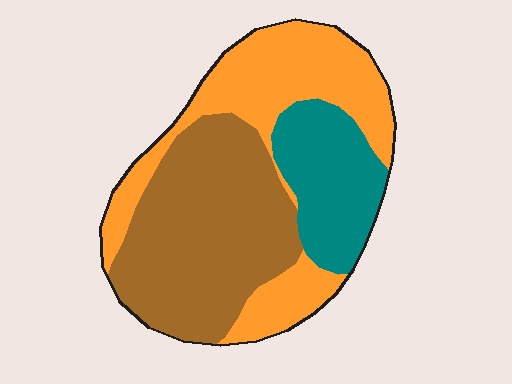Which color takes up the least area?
Teal, at roughly 20%.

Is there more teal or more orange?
Orange.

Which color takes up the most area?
Brown, at roughly 45%.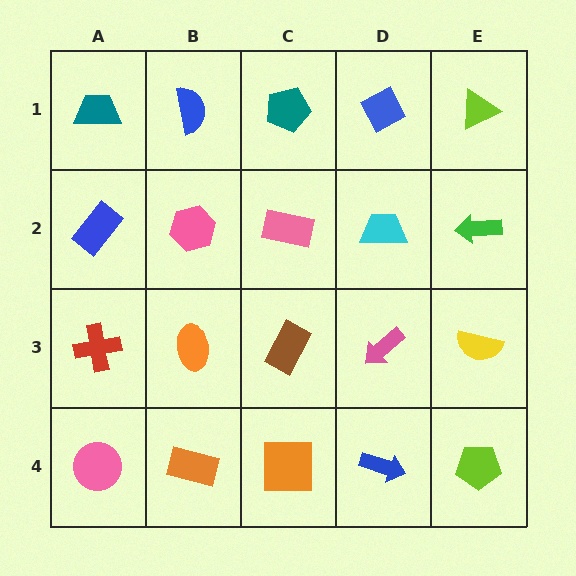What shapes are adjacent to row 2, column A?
A teal trapezoid (row 1, column A), a red cross (row 3, column A), a pink hexagon (row 2, column B).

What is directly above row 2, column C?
A teal pentagon.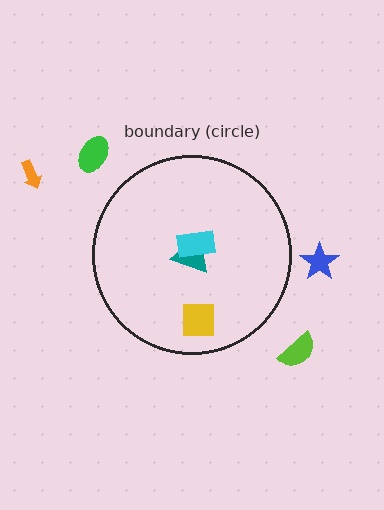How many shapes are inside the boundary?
3 inside, 4 outside.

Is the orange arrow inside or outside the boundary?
Outside.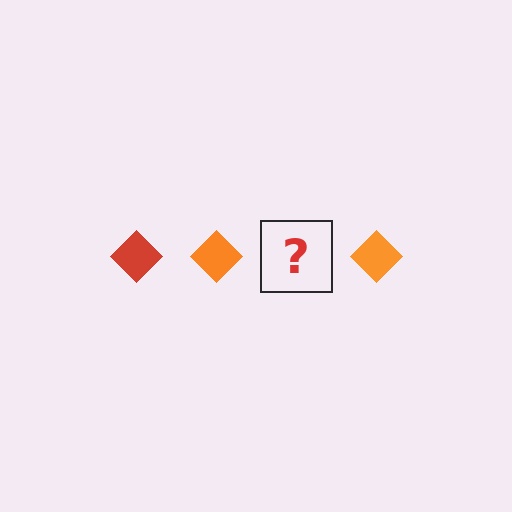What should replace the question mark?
The question mark should be replaced with a red diamond.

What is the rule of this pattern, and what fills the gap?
The rule is that the pattern cycles through red, orange diamonds. The gap should be filled with a red diamond.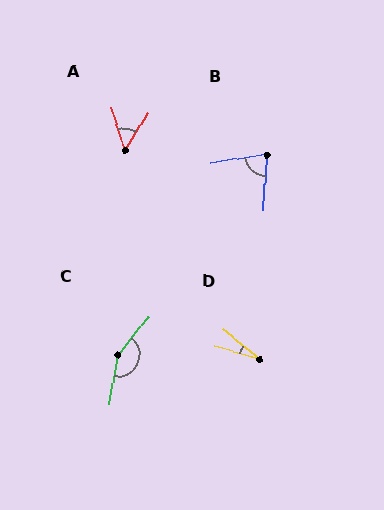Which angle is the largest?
C, at approximately 151 degrees.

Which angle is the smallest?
D, at approximately 22 degrees.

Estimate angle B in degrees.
Approximately 77 degrees.